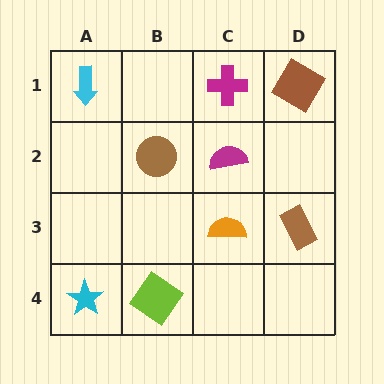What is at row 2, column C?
A magenta semicircle.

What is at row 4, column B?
A lime diamond.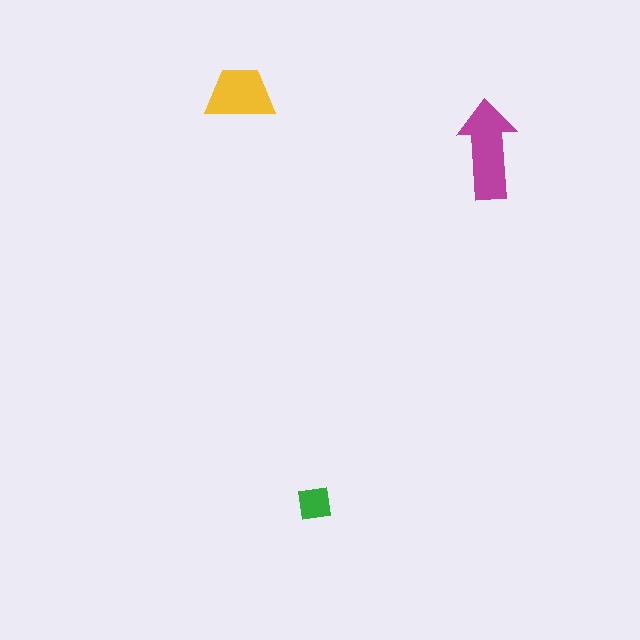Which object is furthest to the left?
The yellow trapezoid is leftmost.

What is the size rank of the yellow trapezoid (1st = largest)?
2nd.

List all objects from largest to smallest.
The magenta arrow, the yellow trapezoid, the green square.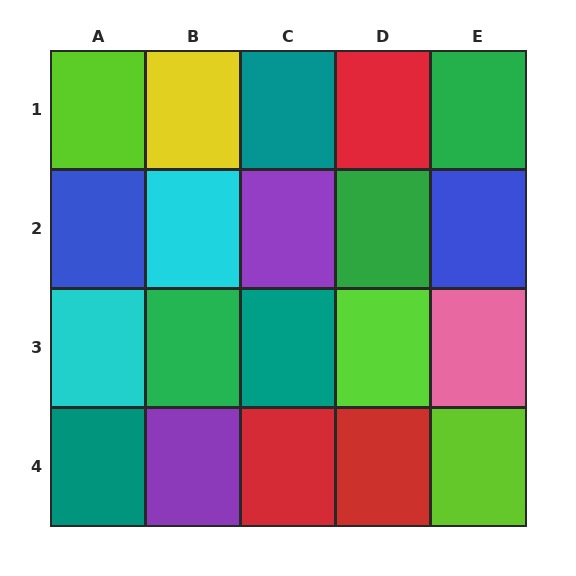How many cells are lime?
3 cells are lime.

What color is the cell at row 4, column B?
Purple.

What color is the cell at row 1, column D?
Red.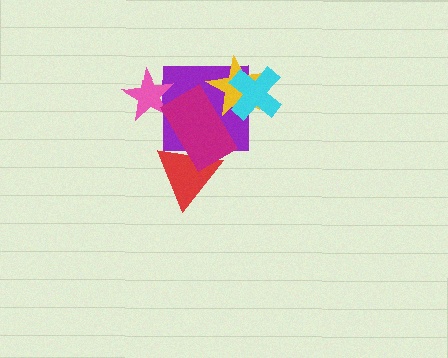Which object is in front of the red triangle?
The magenta rectangle is in front of the red triangle.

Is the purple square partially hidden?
Yes, it is partially covered by another shape.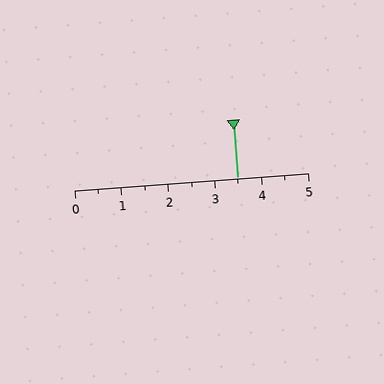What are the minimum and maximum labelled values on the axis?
The axis runs from 0 to 5.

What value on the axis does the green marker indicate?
The marker indicates approximately 3.5.